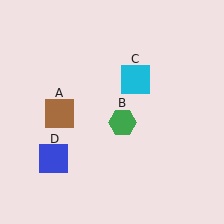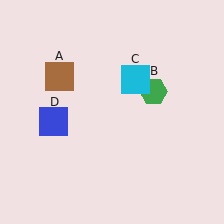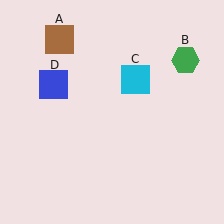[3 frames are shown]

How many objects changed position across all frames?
3 objects changed position: brown square (object A), green hexagon (object B), blue square (object D).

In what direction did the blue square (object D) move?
The blue square (object D) moved up.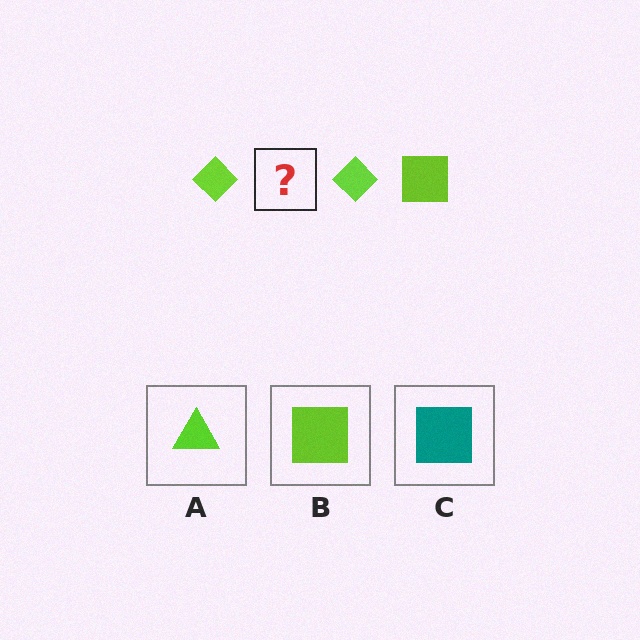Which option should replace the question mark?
Option B.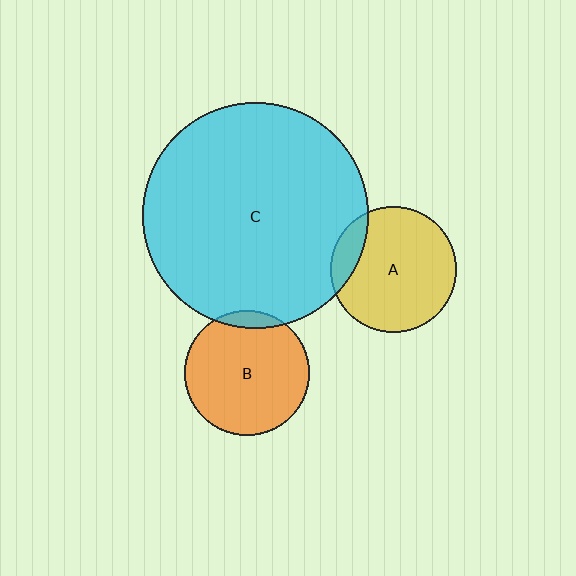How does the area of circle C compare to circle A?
Approximately 3.2 times.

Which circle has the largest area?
Circle C (cyan).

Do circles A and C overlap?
Yes.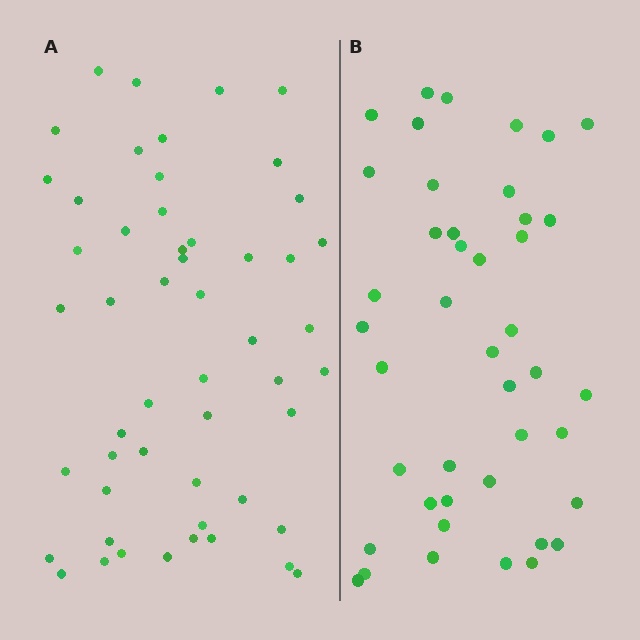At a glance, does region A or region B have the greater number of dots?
Region A (the left region) has more dots.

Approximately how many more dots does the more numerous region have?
Region A has roughly 8 or so more dots than region B.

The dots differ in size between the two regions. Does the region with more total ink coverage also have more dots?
No. Region B has more total ink coverage because its dots are larger, but region A actually contains more individual dots. Total area can be misleading — the number of items is what matters here.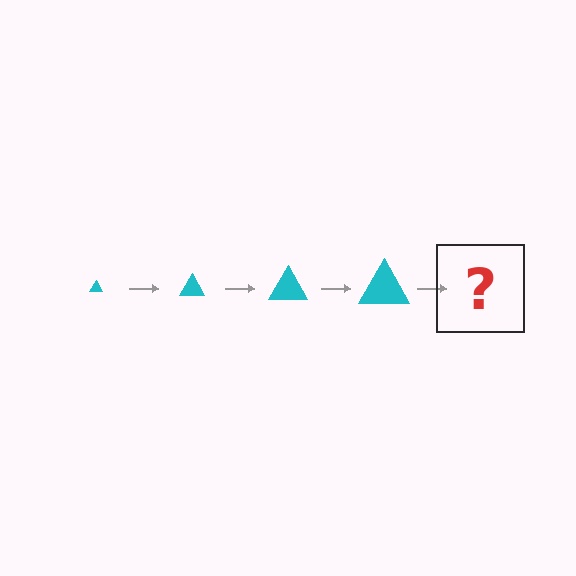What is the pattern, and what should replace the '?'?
The pattern is that the triangle gets progressively larger each step. The '?' should be a cyan triangle, larger than the previous one.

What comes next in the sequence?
The next element should be a cyan triangle, larger than the previous one.